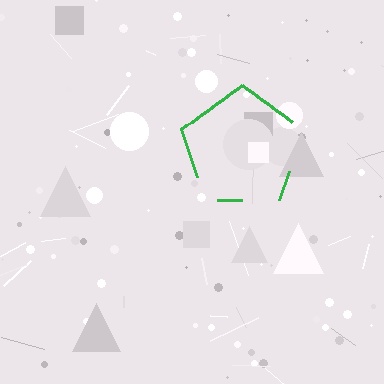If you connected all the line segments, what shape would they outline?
They would outline a pentagon.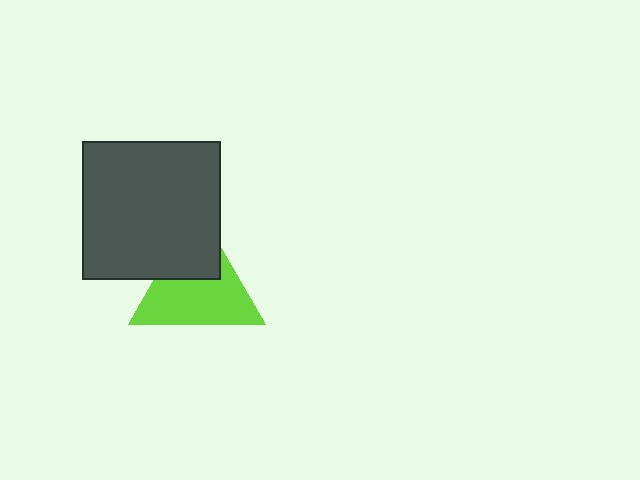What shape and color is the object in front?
The object in front is a dark gray square.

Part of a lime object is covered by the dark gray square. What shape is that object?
It is a triangle.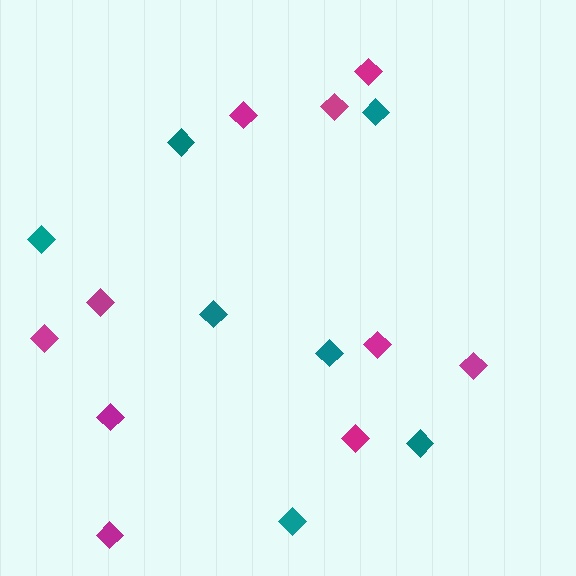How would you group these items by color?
There are 2 groups: one group of magenta diamonds (10) and one group of teal diamonds (7).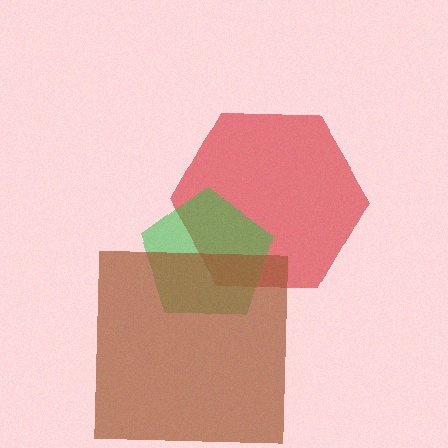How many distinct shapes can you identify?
There are 3 distinct shapes: a red hexagon, a green pentagon, a brown square.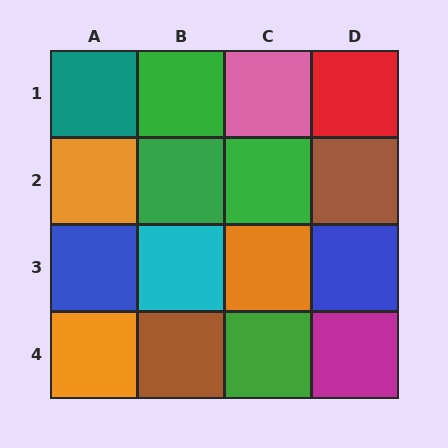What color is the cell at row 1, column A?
Teal.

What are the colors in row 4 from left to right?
Orange, brown, green, magenta.